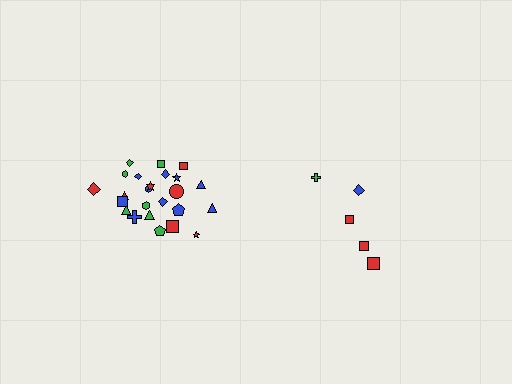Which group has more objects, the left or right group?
The left group.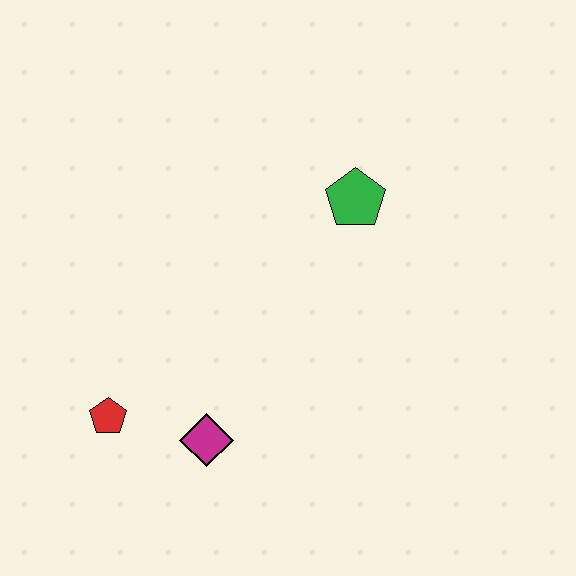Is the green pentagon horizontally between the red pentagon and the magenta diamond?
No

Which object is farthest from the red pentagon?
The green pentagon is farthest from the red pentagon.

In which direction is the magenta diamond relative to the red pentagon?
The magenta diamond is to the right of the red pentagon.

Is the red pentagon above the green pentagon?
No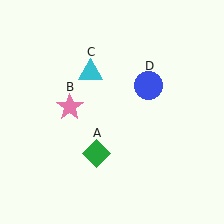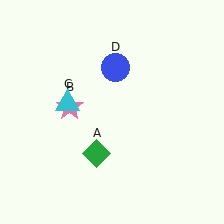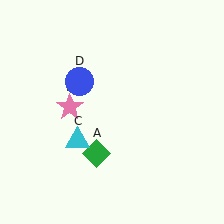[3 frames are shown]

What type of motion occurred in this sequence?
The cyan triangle (object C), blue circle (object D) rotated counterclockwise around the center of the scene.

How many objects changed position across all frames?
2 objects changed position: cyan triangle (object C), blue circle (object D).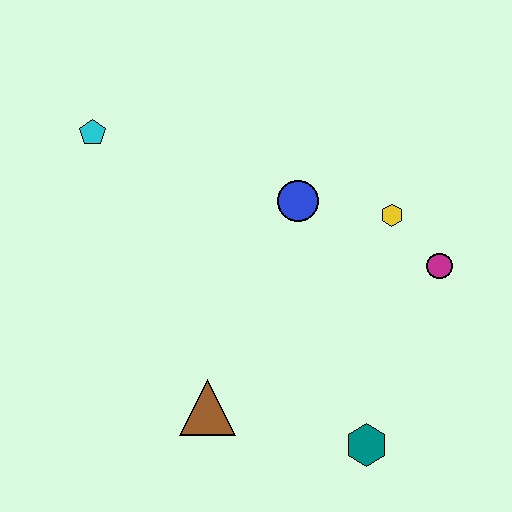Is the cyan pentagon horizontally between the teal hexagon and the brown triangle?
No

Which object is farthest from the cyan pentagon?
The teal hexagon is farthest from the cyan pentagon.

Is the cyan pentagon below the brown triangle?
No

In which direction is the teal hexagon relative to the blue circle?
The teal hexagon is below the blue circle.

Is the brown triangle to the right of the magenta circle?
No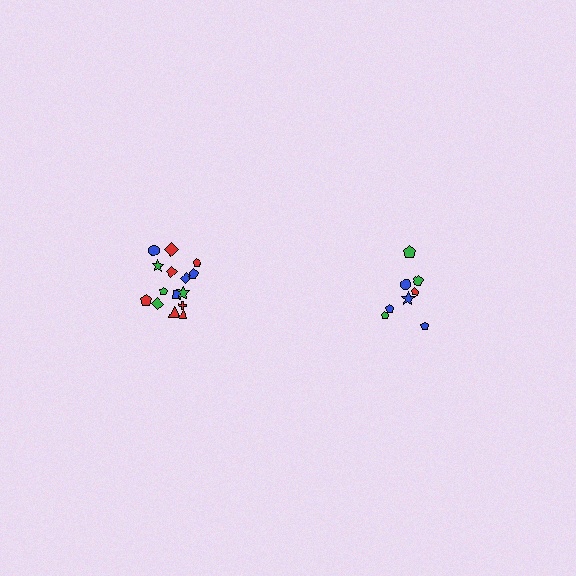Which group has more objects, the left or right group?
The left group.